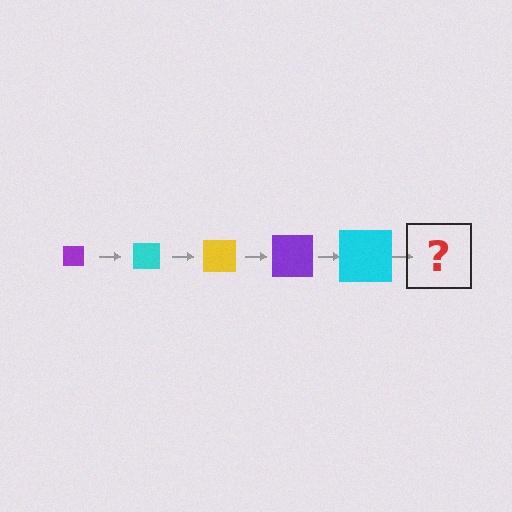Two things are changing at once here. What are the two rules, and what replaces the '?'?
The two rules are that the square grows larger each step and the color cycles through purple, cyan, and yellow. The '?' should be a yellow square, larger than the previous one.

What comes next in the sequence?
The next element should be a yellow square, larger than the previous one.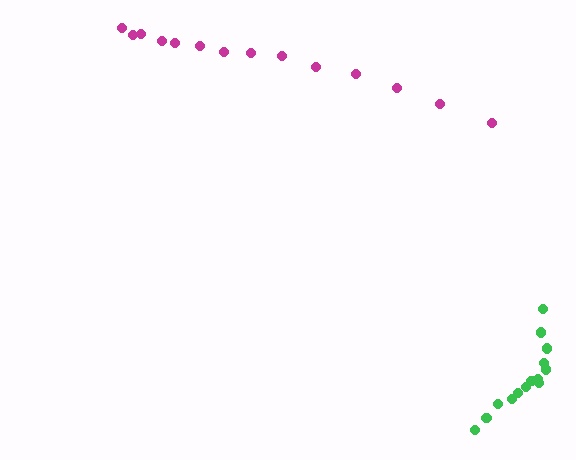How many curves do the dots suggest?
There are 2 distinct paths.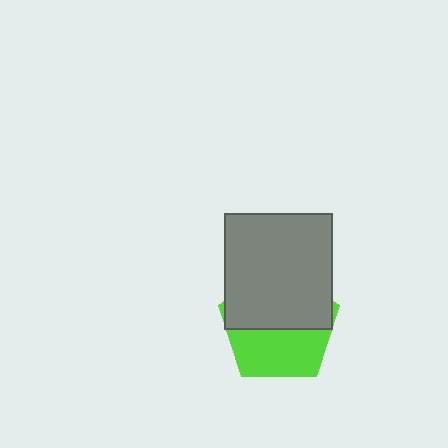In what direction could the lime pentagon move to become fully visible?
The lime pentagon could move down. That would shift it out from behind the gray rectangle entirely.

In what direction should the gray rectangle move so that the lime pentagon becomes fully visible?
The gray rectangle should move up. That is the shortest direction to clear the overlap and leave the lime pentagon fully visible.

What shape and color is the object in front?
The object in front is a gray rectangle.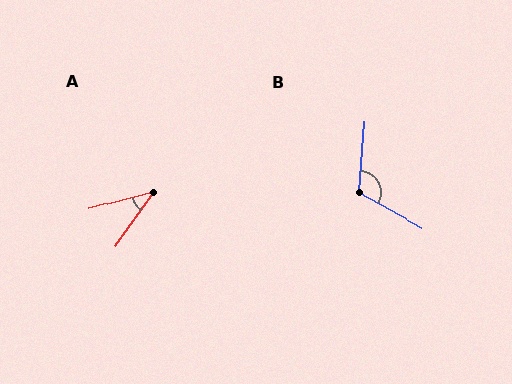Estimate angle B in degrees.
Approximately 114 degrees.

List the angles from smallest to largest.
A (39°), B (114°).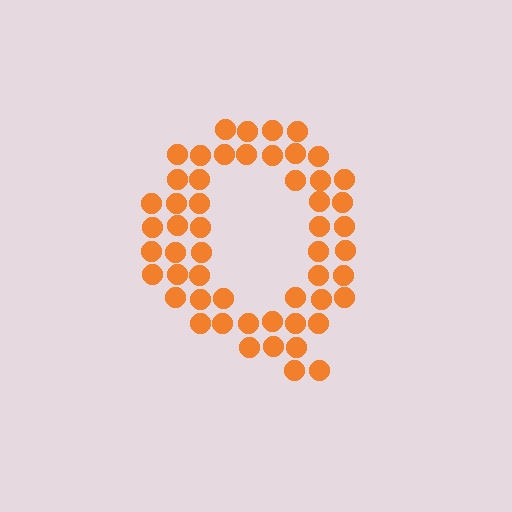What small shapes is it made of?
It is made of small circles.